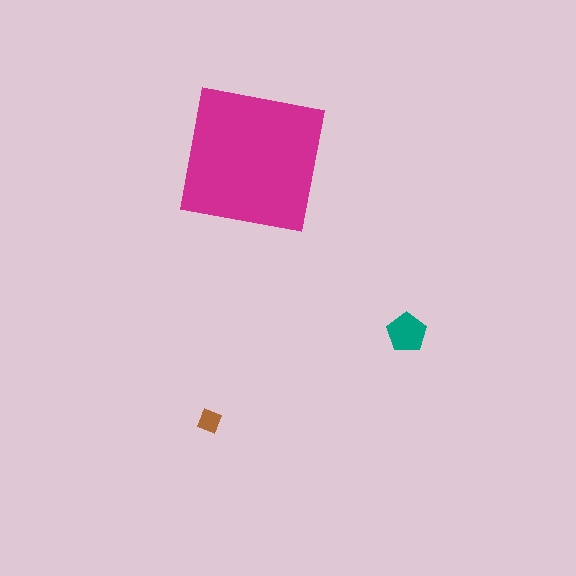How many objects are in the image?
There are 3 objects in the image.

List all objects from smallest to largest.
The brown diamond, the teal pentagon, the magenta square.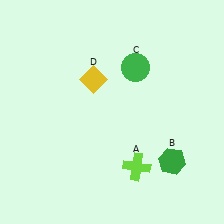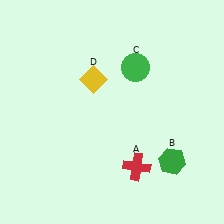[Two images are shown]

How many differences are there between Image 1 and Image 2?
There is 1 difference between the two images.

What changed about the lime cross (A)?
In Image 1, A is lime. In Image 2, it changed to red.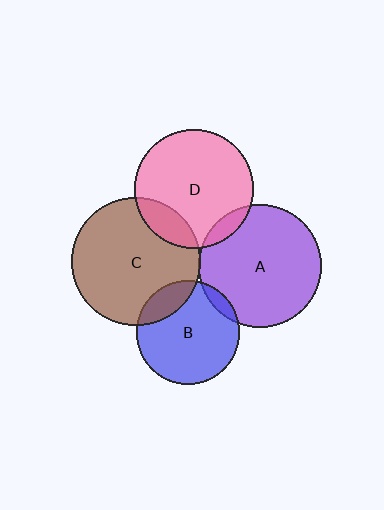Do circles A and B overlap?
Yes.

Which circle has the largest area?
Circle C (brown).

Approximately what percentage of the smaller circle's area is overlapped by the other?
Approximately 5%.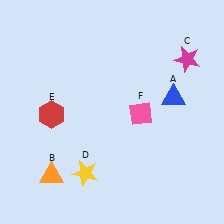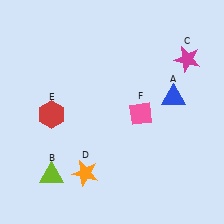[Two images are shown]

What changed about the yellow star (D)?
In Image 1, D is yellow. In Image 2, it changed to orange.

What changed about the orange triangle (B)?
In Image 1, B is orange. In Image 2, it changed to lime.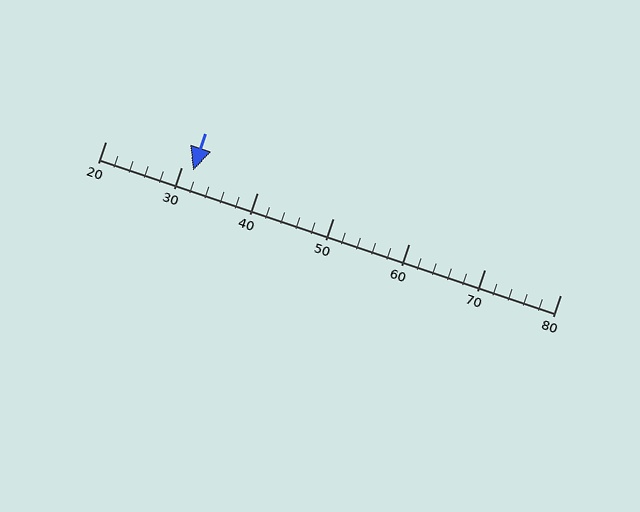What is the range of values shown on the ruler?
The ruler shows values from 20 to 80.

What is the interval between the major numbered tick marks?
The major tick marks are spaced 10 units apart.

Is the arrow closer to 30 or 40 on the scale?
The arrow is closer to 30.